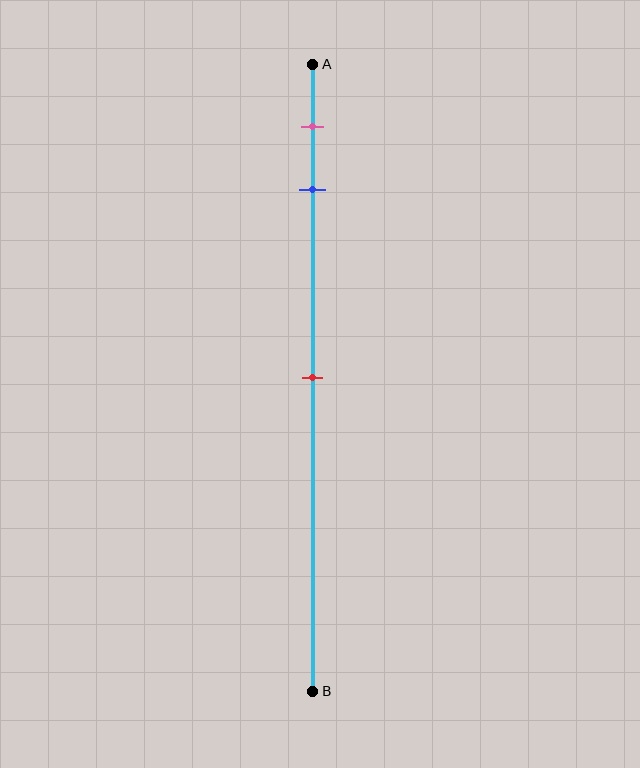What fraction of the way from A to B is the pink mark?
The pink mark is approximately 10% (0.1) of the way from A to B.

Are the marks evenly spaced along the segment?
No, the marks are not evenly spaced.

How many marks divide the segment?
There are 3 marks dividing the segment.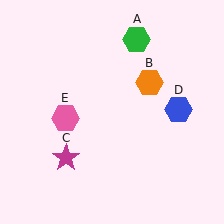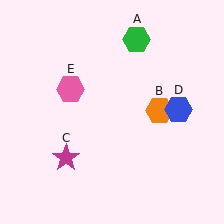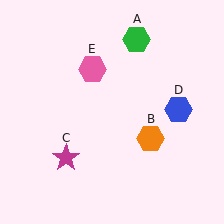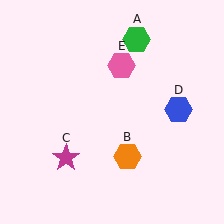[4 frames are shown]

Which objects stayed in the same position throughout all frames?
Green hexagon (object A) and magenta star (object C) and blue hexagon (object D) remained stationary.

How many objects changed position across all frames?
2 objects changed position: orange hexagon (object B), pink hexagon (object E).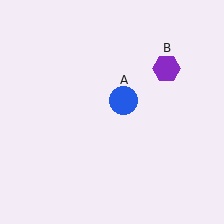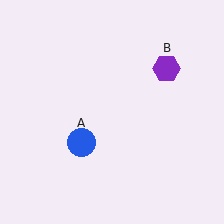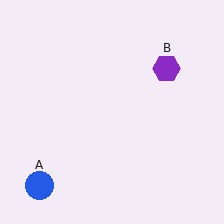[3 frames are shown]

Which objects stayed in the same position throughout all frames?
Purple hexagon (object B) remained stationary.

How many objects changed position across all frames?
1 object changed position: blue circle (object A).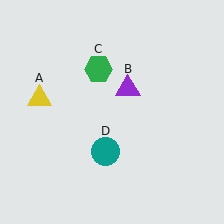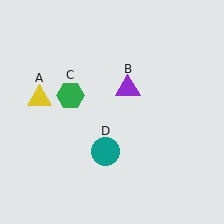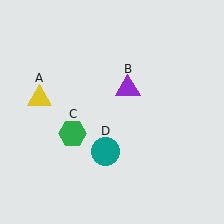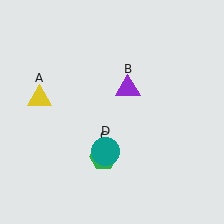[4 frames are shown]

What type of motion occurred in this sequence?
The green hexagon (object C) rotated counterclockwise around the center of the scene.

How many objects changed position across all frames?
1 object changed position: green hexagon (object C).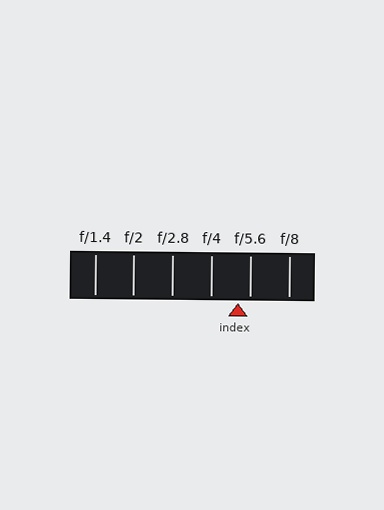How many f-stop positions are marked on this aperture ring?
There are 6 f-stop positions marked.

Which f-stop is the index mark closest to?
The index mark is closest to f/5.6.